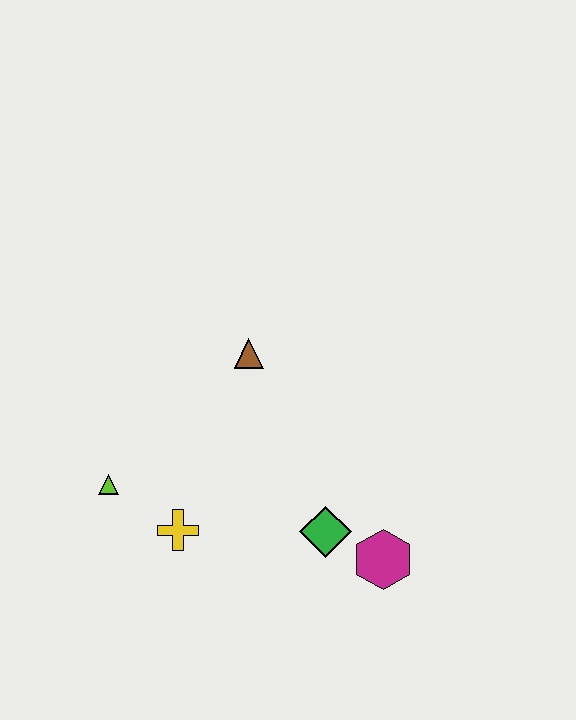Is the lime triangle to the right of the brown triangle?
No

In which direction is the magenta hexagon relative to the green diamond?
The magenta hexagon is to the right of the green diamond.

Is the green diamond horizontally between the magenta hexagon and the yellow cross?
Yes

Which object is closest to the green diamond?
The magenta hexagon is closest to the green diamond.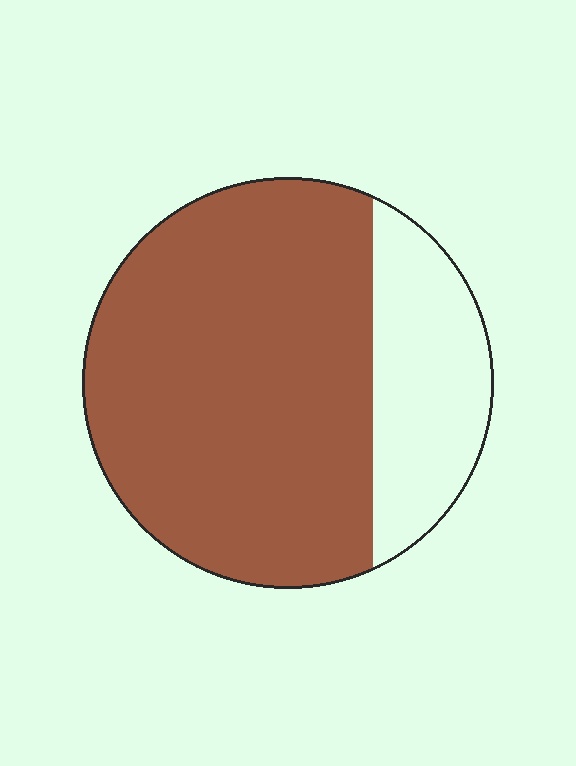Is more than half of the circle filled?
Yes.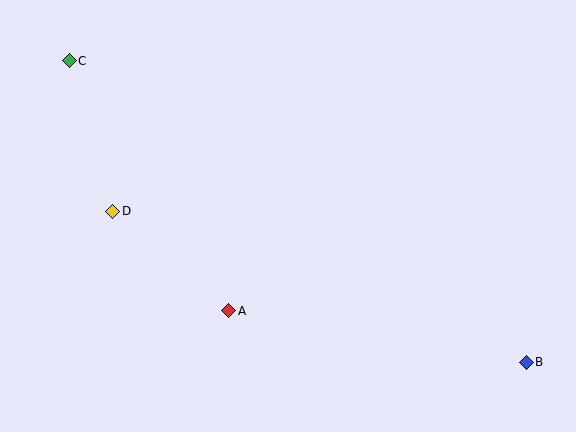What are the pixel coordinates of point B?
Point B is at (526, 362).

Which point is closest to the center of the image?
Point A at (229, 311) is closest to the center.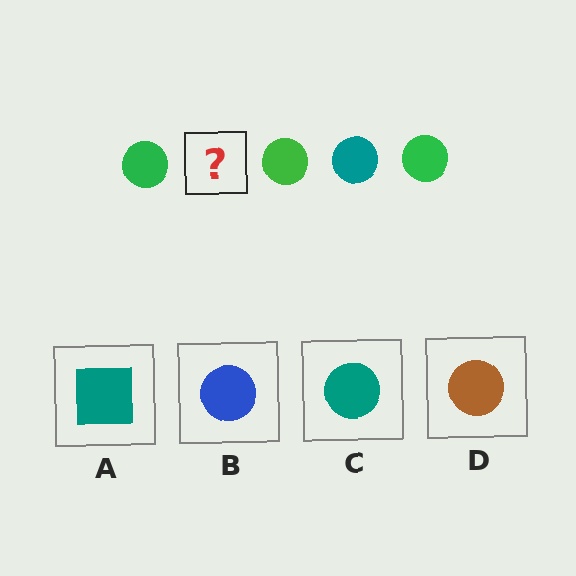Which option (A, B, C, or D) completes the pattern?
C.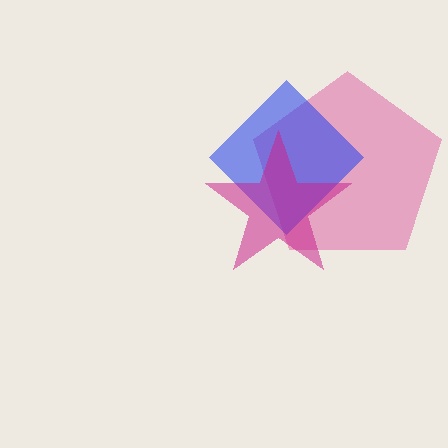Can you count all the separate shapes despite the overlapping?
Yes, there are 3 separate shapes.